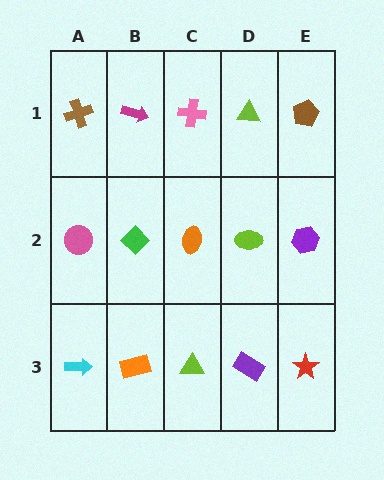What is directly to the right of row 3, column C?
A purple rectangle.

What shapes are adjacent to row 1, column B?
A green diamond (row 2, column B), a brown cross (row 1, column A), a pink cross (row 1, column C).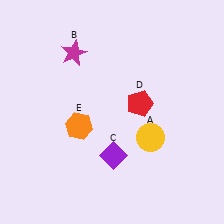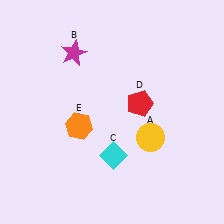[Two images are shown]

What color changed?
The diamond (C) changed from purple in Image 1 to cyan in Image 2.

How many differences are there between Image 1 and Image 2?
There is 1 difference between the two images.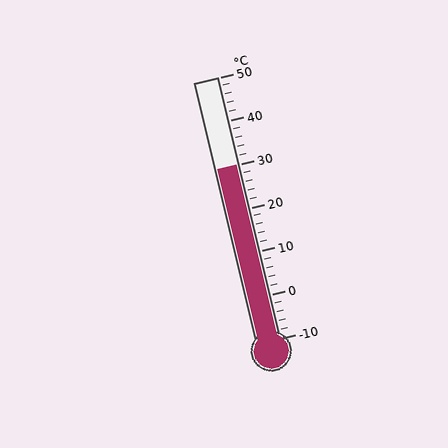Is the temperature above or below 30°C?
The temperature is at 30°C.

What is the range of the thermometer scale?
The thermometer scale ranges from -10°C to 50°C.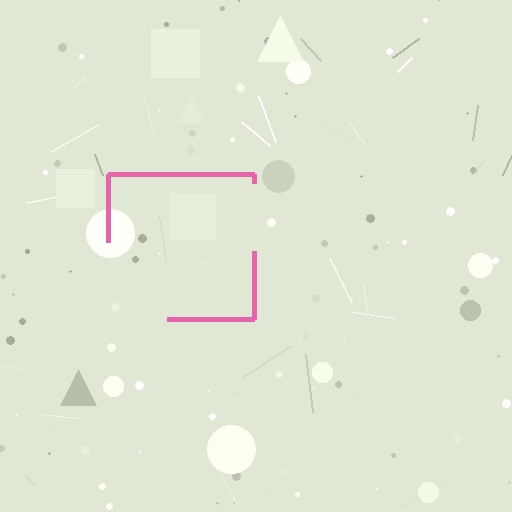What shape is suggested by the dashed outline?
The dashed outline suggests a square.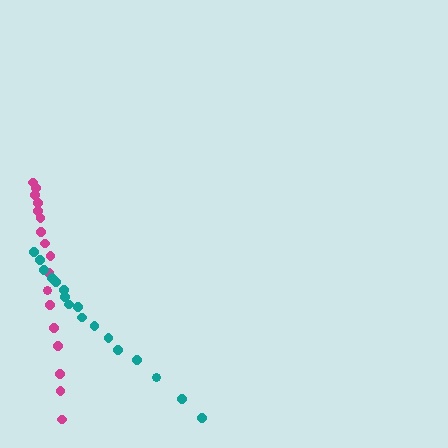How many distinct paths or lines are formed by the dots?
There are 2 distinct paths.